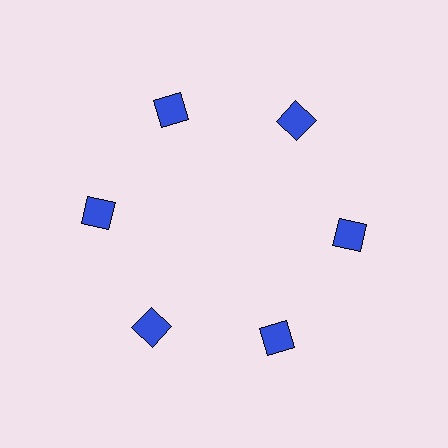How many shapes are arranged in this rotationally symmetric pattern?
There are 6 shapes, arranged in 6 groups of 1.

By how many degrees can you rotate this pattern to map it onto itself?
The pattern maps onto itself every 60 degrees of rotation.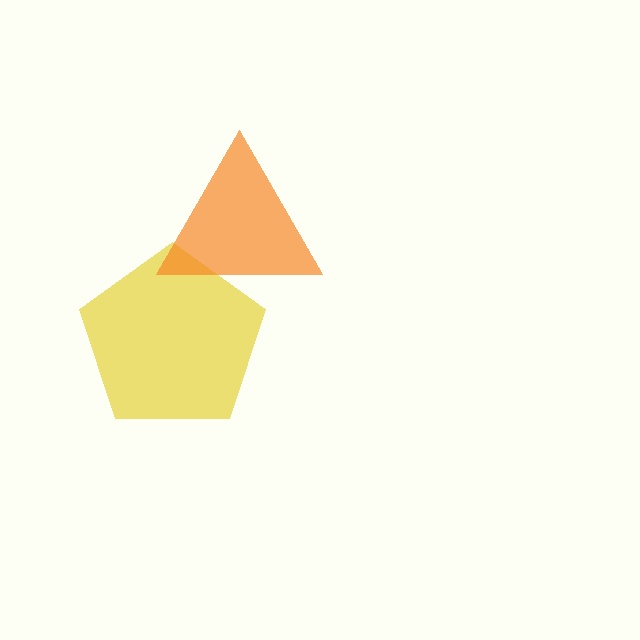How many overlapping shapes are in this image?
There are 2 overlapping shapes in the image.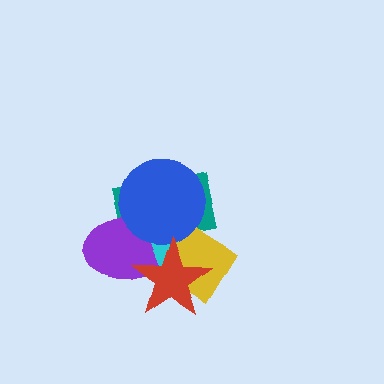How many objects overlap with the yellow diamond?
5 objects overlap with the yellow diamond.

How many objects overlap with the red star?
4 objects overlap with the red star.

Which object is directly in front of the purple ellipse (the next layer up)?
The cyan rectangle is directly in front of the purple ellipse.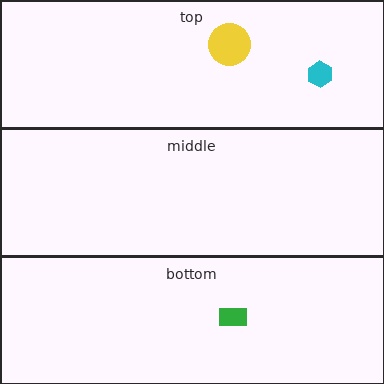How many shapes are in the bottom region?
1.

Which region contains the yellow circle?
The top region.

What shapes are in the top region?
The yellow circle, the cyan hexagon.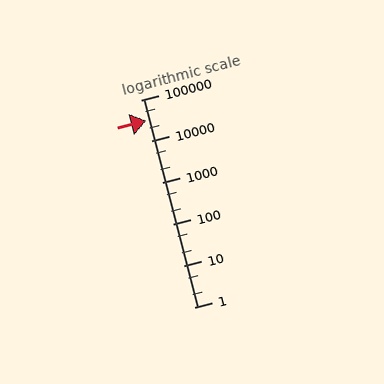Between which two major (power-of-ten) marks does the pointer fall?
The pointer is between 10000 and 100000.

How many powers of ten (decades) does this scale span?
The scale spans 5 decades, from 1 to 100000.